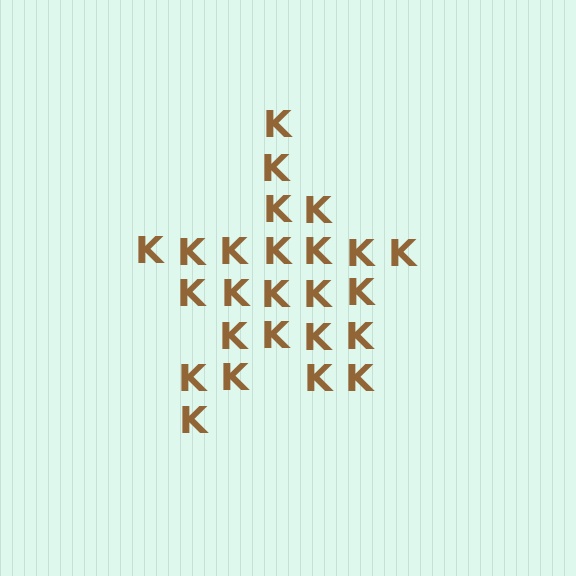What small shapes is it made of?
It is made of small letter K's.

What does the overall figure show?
The overall figure shows a star.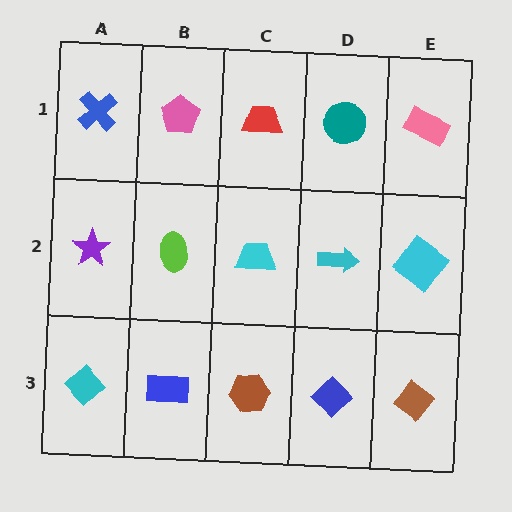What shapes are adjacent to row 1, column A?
A purple star (row 2, column A), a pink pentagon (row 1, column B).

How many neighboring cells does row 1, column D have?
3.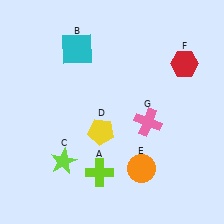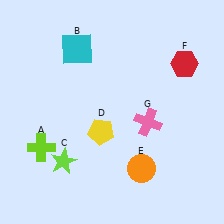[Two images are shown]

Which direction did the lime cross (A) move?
The lime cross (A) moved left.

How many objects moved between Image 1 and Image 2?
1 object moved between the two images.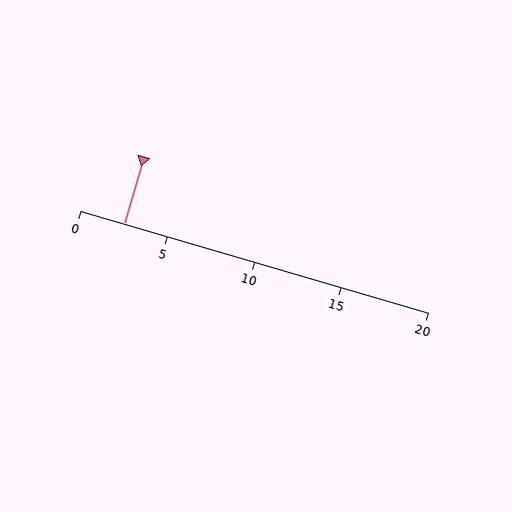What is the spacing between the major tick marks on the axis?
The major ticks are spaced 5 apart.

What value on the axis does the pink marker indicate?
The marker indicates approximately 2.5.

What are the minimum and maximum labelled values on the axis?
The axis runs from 0 to 20.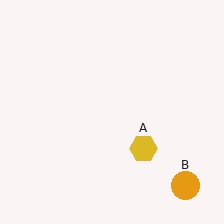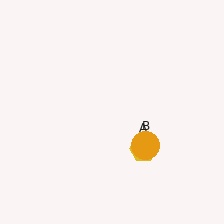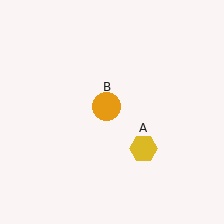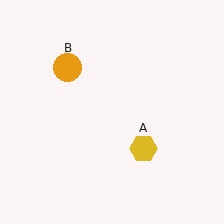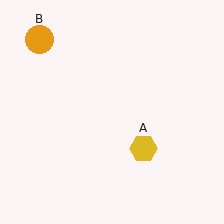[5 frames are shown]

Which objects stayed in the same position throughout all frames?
Yellow hexagon (object A) remained stationary.